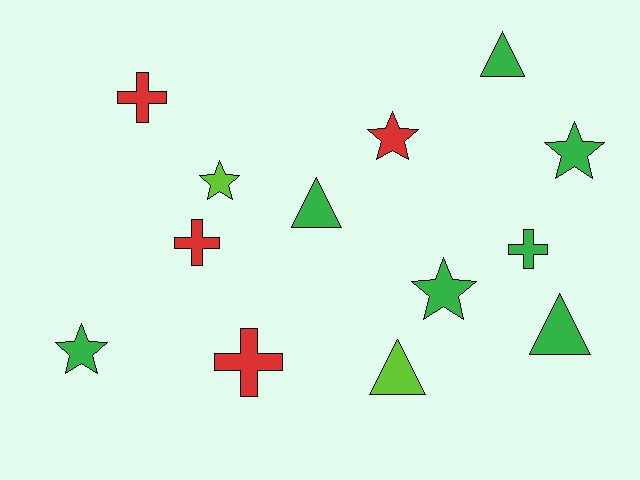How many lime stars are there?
There is 1 lime star.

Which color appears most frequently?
Green, with 7 objects.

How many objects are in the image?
There are 13 objects.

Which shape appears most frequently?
Star, with 5 objects.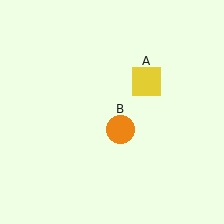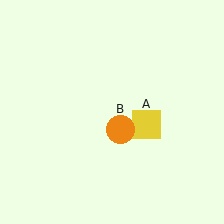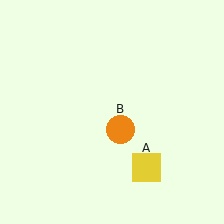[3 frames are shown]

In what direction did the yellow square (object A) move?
The yellow square (object A) moved down.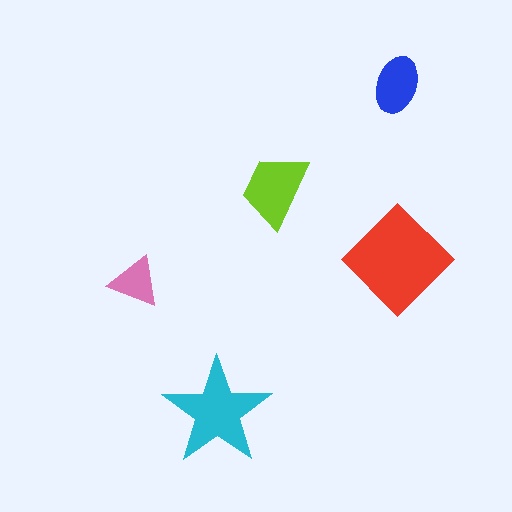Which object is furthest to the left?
The pink triangle is leftmost.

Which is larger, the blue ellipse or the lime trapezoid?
The lime trapezoid.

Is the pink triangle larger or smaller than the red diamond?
Smaller.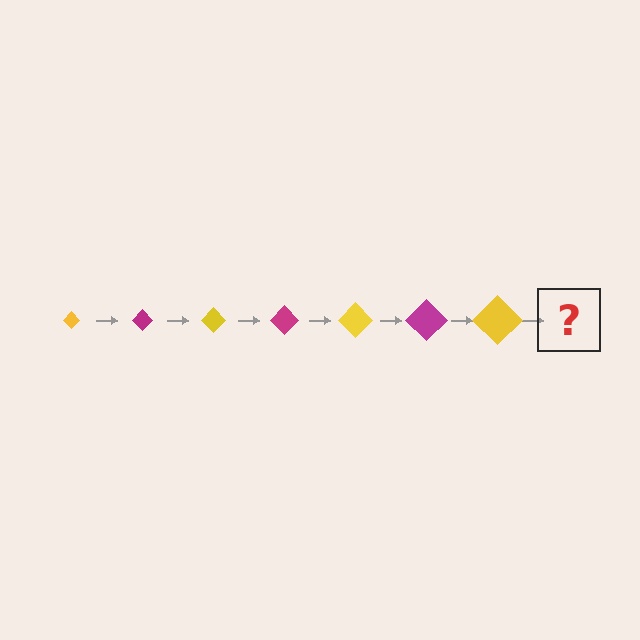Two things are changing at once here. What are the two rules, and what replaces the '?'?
The two rules are that the diamond grows larger each step and the color cycles through yellow and magenta. The '?' should be a magenta diamond, larger than the previous one.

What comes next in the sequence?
The next element should be a magenta diamond, larger than the previous one.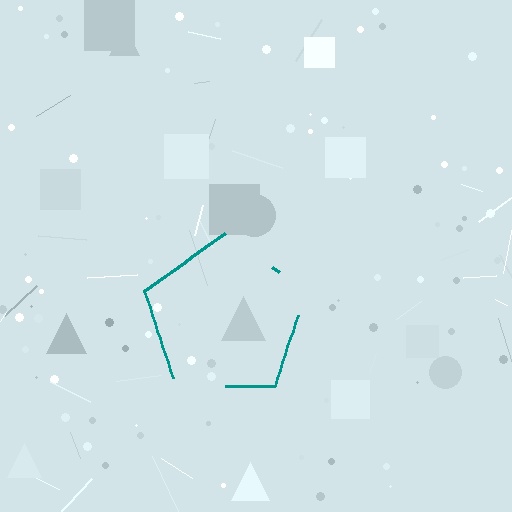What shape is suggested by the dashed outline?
The dashed outline suggests a pentagon.